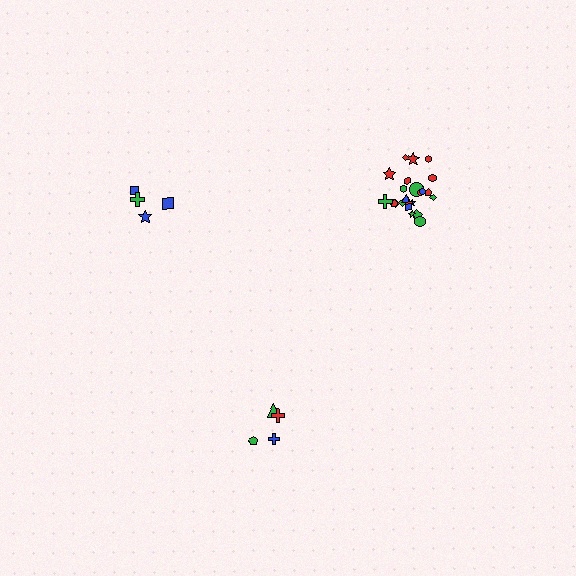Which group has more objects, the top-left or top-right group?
The top-right group.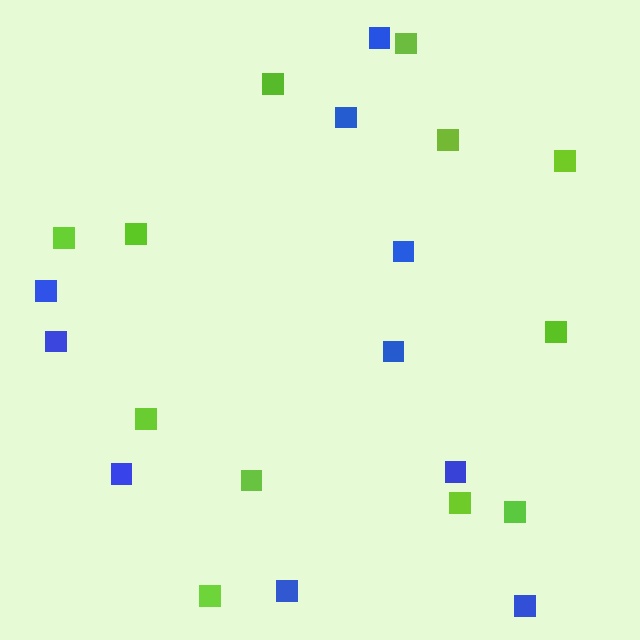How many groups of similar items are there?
There are 2 groups: one group of blue squares (10) and one group of lime squares (12).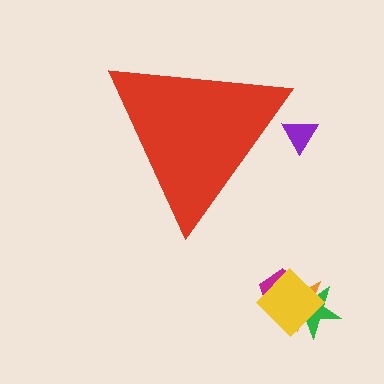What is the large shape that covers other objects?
A red triangle.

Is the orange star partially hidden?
No, the orange star is fully visible.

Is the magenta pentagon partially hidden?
No, the magenta pentagon is fully visible.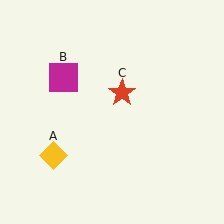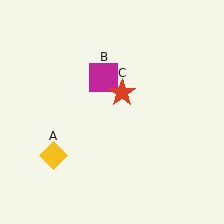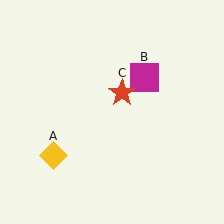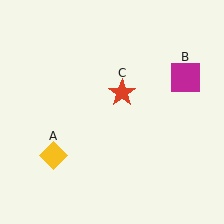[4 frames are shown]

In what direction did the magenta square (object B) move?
The magenta square (object B) moved right.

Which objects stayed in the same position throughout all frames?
Yellow diamond (object A) and red star (object C) remained stationary.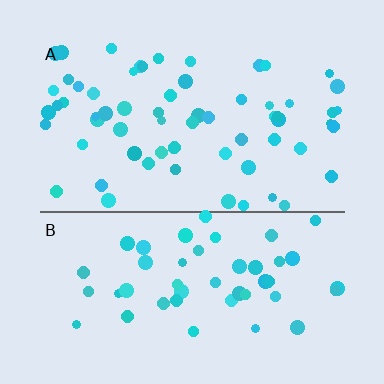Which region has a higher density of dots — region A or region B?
A (the top).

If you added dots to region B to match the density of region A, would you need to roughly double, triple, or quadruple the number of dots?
Approximately double.